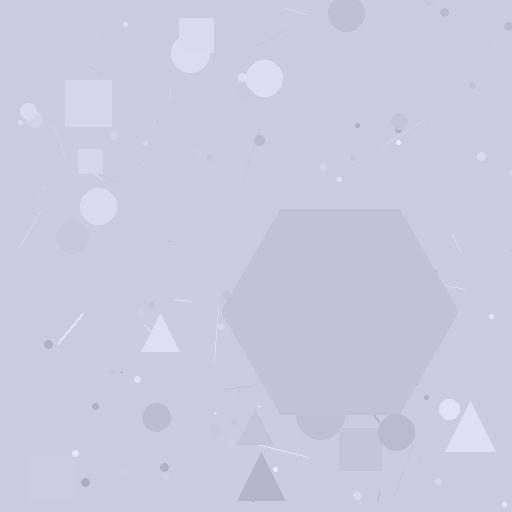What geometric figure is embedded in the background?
A hexagon is embedded in the background.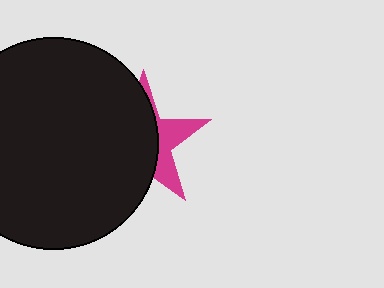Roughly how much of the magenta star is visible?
A small part of it is visible (roughly 34%).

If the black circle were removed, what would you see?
You would see the complete magenta star.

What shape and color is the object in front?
The object in front is a black circle.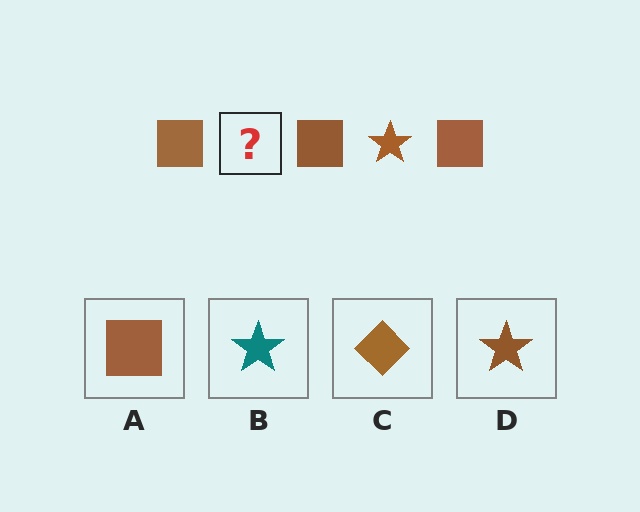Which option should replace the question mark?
Option D.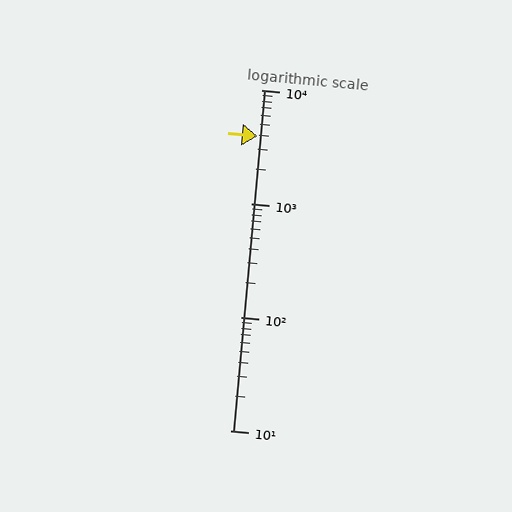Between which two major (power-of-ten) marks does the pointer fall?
The pointer is between 1000 and 10000.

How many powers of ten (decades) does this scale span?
The scale spans 3 decades, from 10 to 10000.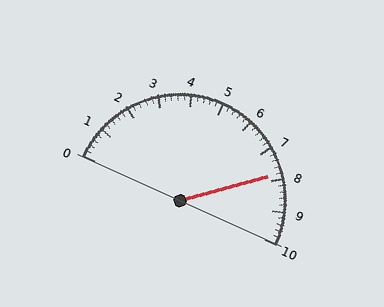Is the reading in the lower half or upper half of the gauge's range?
The reading is in the upper half of the range (0 to 10).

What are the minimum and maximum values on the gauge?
The gauge ranges from 0 to 10.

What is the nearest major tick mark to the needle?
The nearest major tick mark is 8.